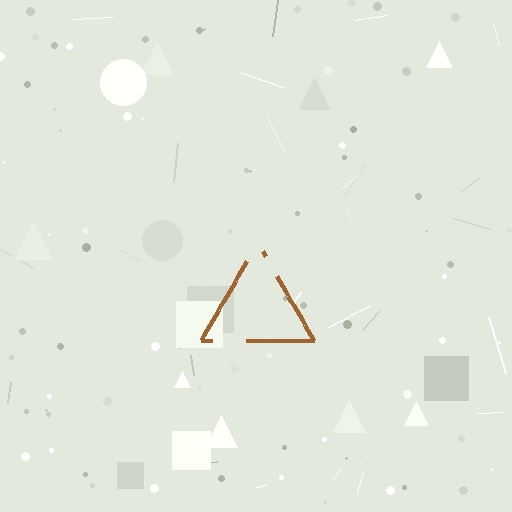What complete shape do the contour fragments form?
The contour fragments form a triangle.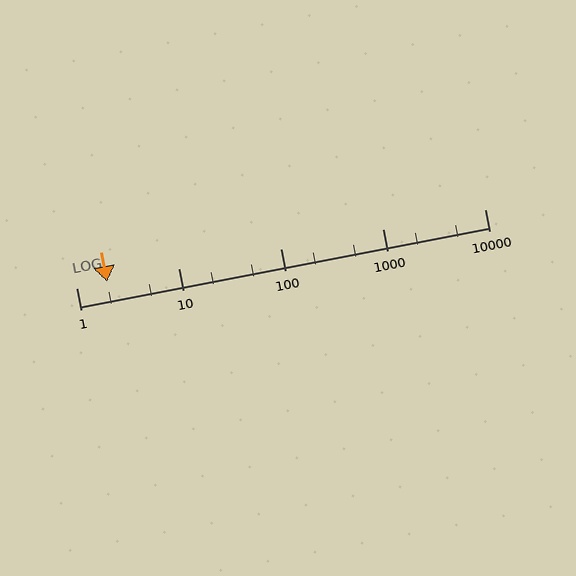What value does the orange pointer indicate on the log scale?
The pointer indicates approximately 2.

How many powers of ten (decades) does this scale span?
The scale spans 4 decades, from 1 to 10000.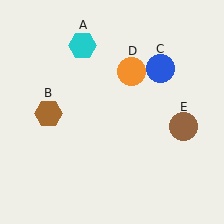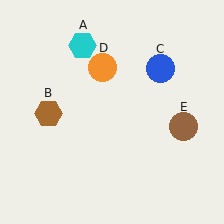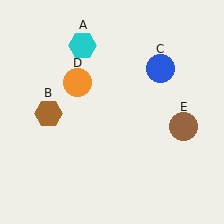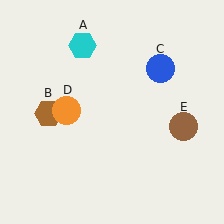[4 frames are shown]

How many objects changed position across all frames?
1 object changed position: orange circle (object D).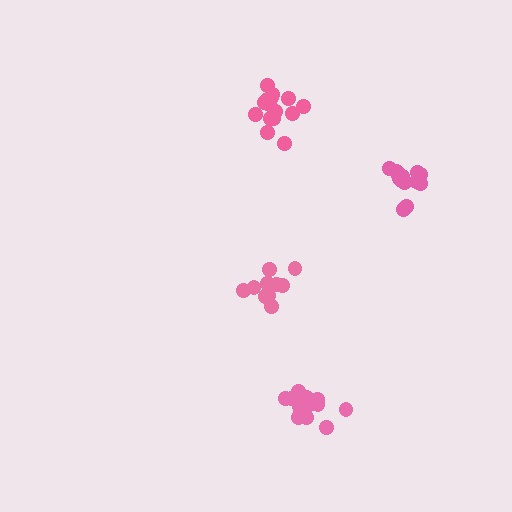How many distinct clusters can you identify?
There are 4 distinct clusters.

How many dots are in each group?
Group 1: 11 dots, Group 2: 14 dots, Group 3: 15 dots, Group 4: 17 dots (57 total).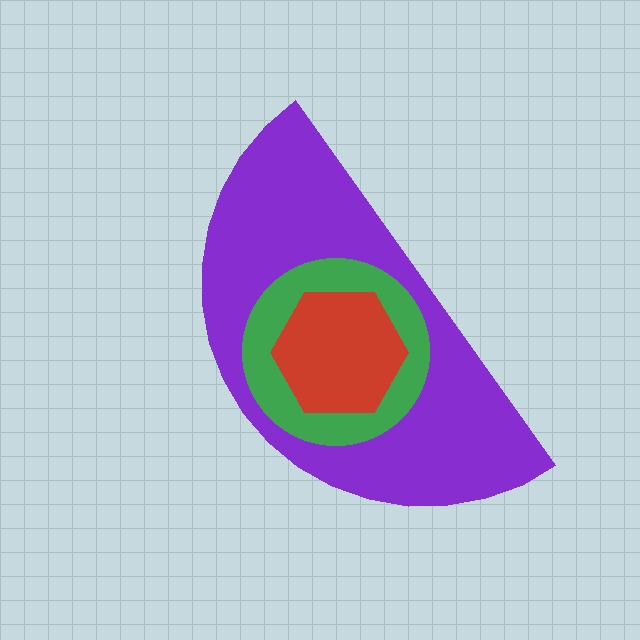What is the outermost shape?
The purple semicircle.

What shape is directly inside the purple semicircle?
The green circle.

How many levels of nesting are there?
3.